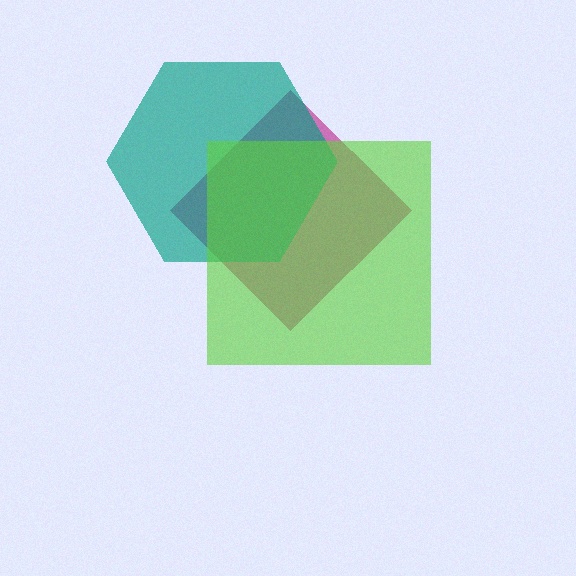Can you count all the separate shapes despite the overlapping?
Yes, there are 3 separate shapes.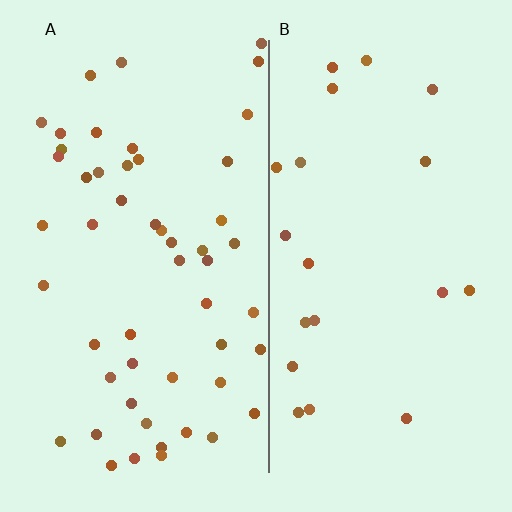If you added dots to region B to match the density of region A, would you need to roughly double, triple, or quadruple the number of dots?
Approximately triple.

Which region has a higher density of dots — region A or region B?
A (the left).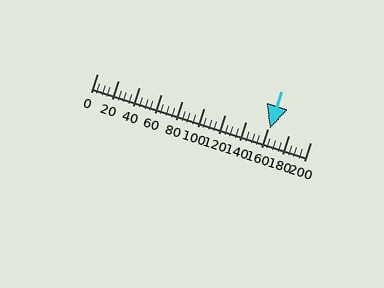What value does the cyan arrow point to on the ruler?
The cyan arrow points to approximately 162.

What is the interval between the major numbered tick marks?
The major tick marks are spaced 20 units apart.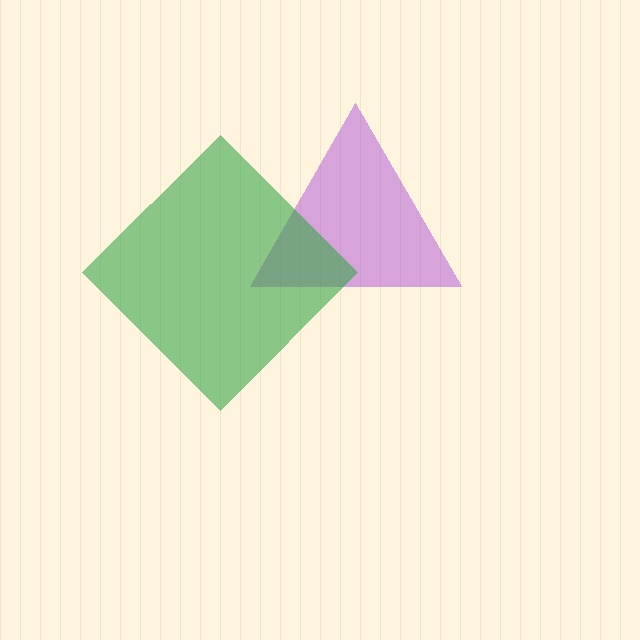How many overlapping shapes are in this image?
There are 2 overlapping shapes in the image.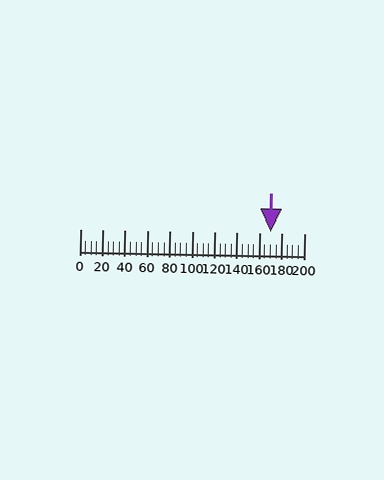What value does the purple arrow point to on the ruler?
The purple arrow points to approximately 170.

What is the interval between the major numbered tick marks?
The major tick marks are spaced 20 units apart.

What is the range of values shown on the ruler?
The ruler shows values from 0 to 200.